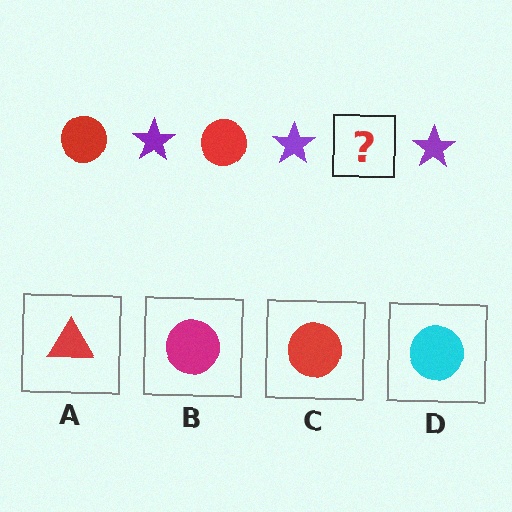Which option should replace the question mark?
Option C.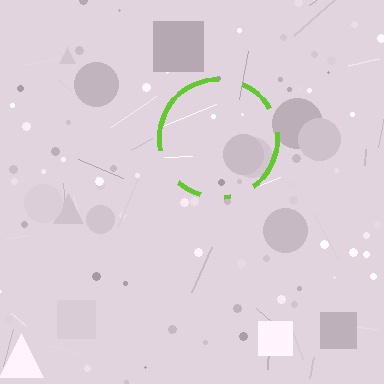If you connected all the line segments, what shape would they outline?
They would outline a circle.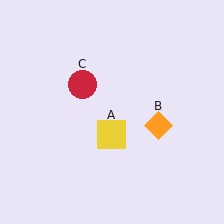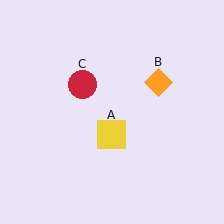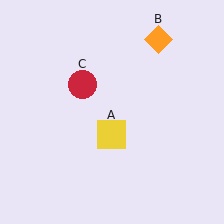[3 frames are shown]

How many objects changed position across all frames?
1 object changed position: orange diamond (object B).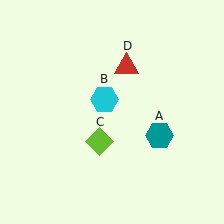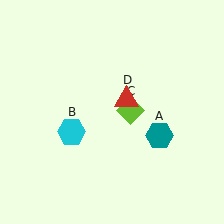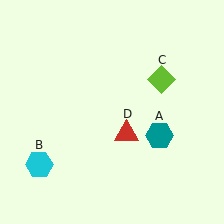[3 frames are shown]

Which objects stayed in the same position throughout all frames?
Teal hexagon (object A) remained stationary.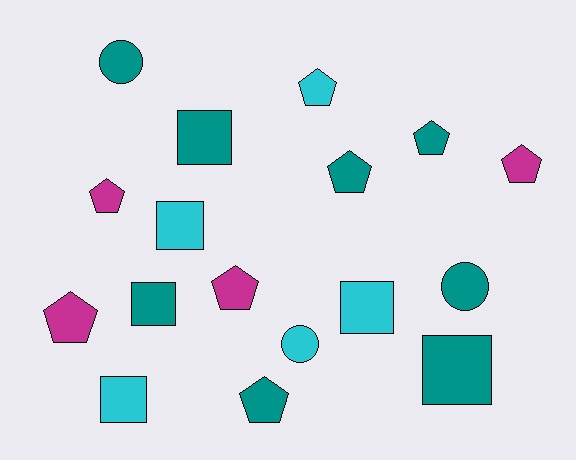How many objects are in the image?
There are 17 objects.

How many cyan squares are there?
There are 3 cyan squares.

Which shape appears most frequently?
Pentagon, with 8 objects.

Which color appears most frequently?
Teal, with 8 objects.